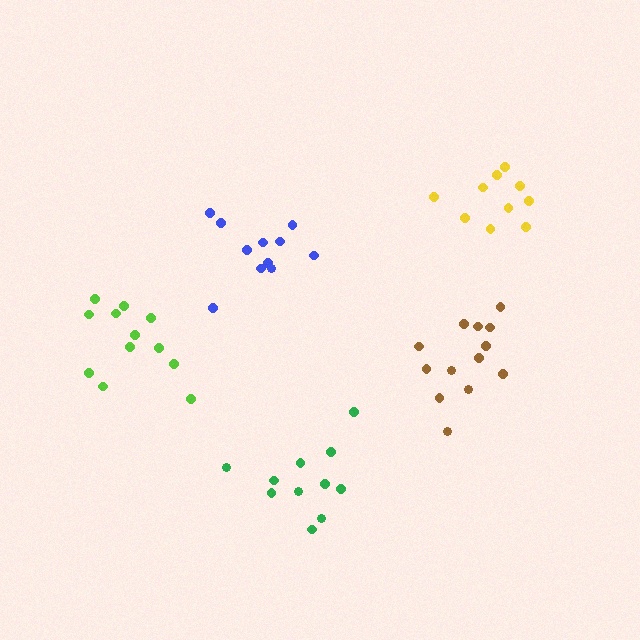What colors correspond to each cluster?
The clusters are colored: lime, blue, yellow, green, brown.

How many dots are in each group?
Group 1: 12 dots, Group 2: 11 dots, Group 3: 10 dots, Group 4: 11 dots, Group 5: 13 dots (57 total).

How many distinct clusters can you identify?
There are 5 distinct clusters.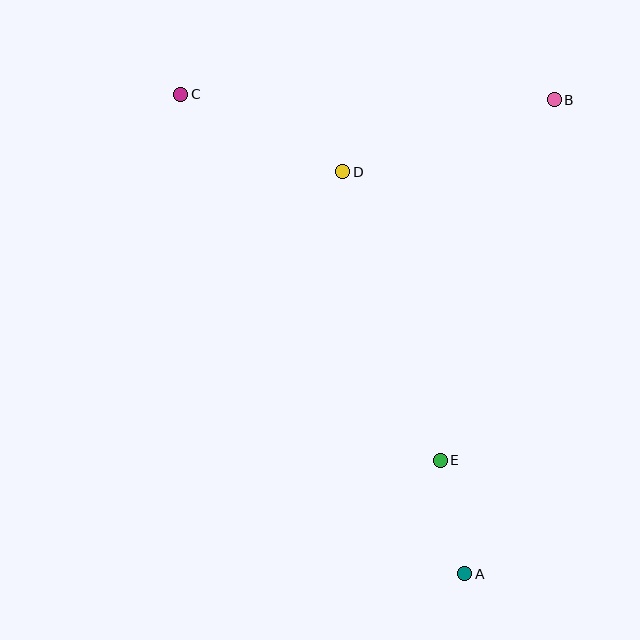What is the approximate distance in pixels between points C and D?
The distance between C and D is approximately 179 pixels.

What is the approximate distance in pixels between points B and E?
The distance between B and E is approximately 378 pixels.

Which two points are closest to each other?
Points A and E are closest to each other.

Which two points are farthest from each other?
Points A and C are farthest from each other.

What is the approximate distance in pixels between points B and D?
The distance between B and D is approximately 224 pixels.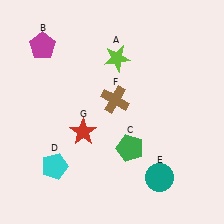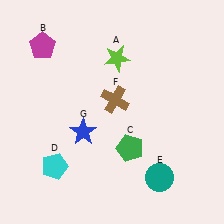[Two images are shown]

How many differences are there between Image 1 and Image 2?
There is 1 difference between the two images.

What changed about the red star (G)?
In Image 1, G is red. In Image 2, it changed to blue.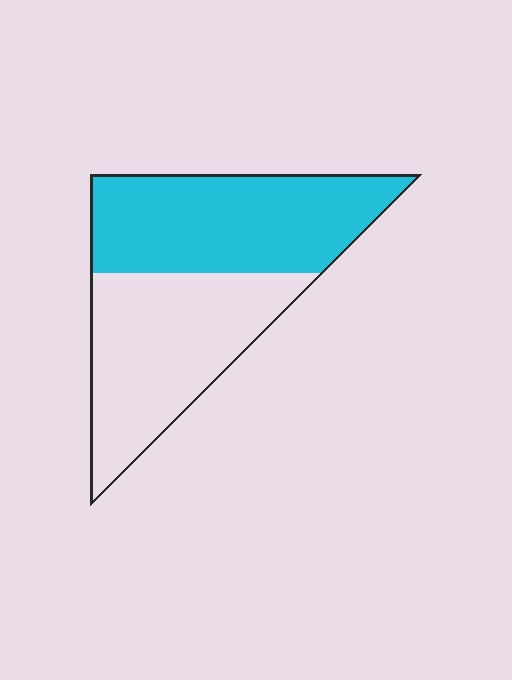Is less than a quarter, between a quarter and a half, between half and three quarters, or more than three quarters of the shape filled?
Between half and three quarters.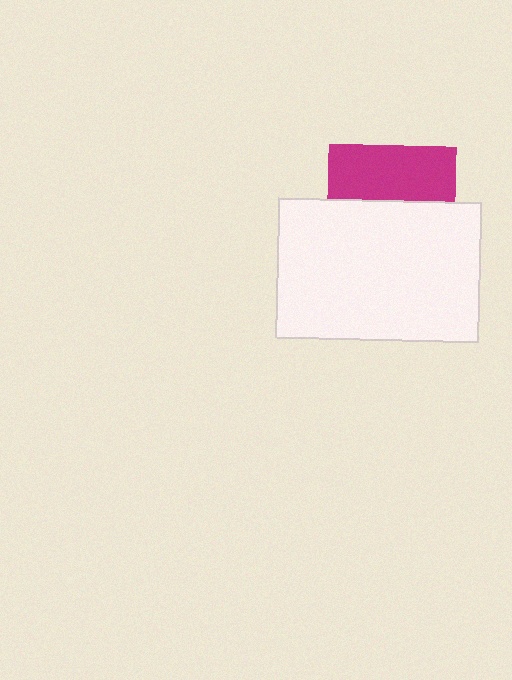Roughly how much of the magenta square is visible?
A small part of it is visible (roughly 44%).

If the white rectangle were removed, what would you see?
You would see the complete magenta square.